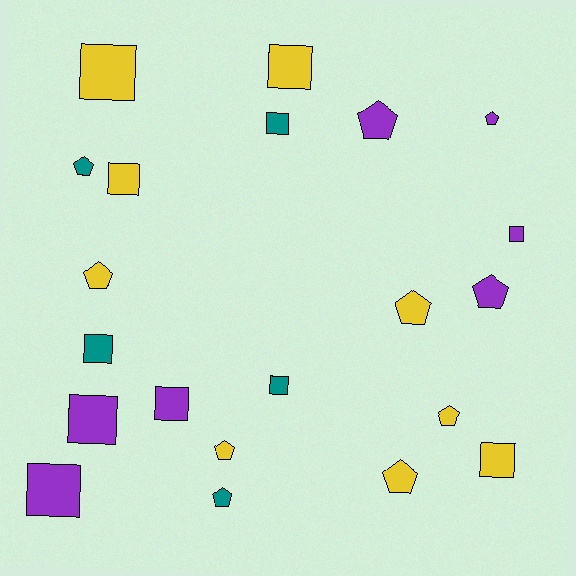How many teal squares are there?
There are 3 teal squares.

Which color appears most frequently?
Yellow, with 9 objects.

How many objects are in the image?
There are 21 objects.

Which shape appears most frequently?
Square, with 11 objects.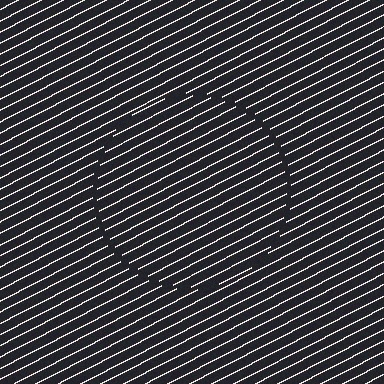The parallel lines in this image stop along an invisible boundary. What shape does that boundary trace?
An illusory circle. The interior of the shape contains the same grating, shifted by half a period — the contour is defined by the phase discontinuity where line-ends from the inner and outer gratings abut.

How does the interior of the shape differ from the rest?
The interior of the shape contains the same grating, shifted by half a period — the contour is defined by the phase discontinuity where line-ends from the inner and outer gratings abut.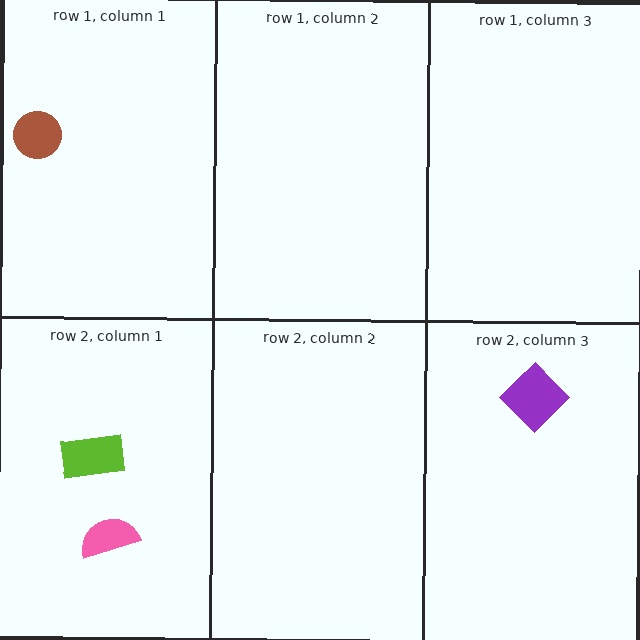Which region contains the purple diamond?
The row 2, column 3 region.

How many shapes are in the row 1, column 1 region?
1.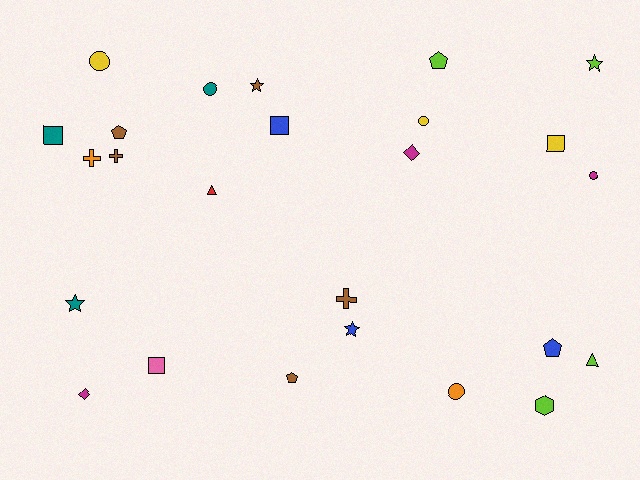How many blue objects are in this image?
There are 3 blue objects.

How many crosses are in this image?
There are 3 crosses.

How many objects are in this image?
There are 25 objects.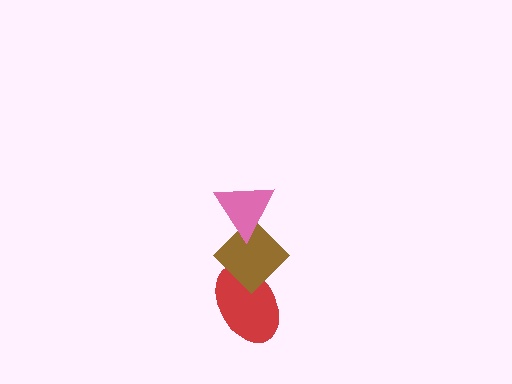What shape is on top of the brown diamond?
The pink triangle is on top of the brown diamond.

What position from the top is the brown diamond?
The brown diamond is 2nd from the top.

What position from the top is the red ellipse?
The red ellipse is 3rd from the top.